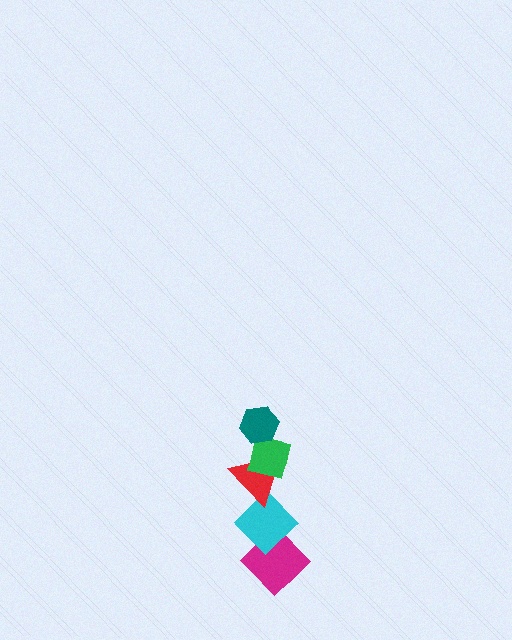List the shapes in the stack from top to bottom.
From top to bottom: the teal hexagon, the green square, the red triangle, the cyan diamond, the magenta diamond.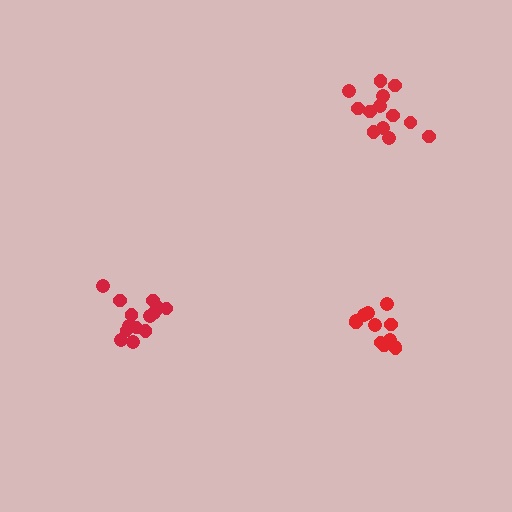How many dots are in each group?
Group 1: 13 dots, Group 2: 12 dots, Group 3: 14 dots (39 total).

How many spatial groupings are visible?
There are 3 spatial groupings.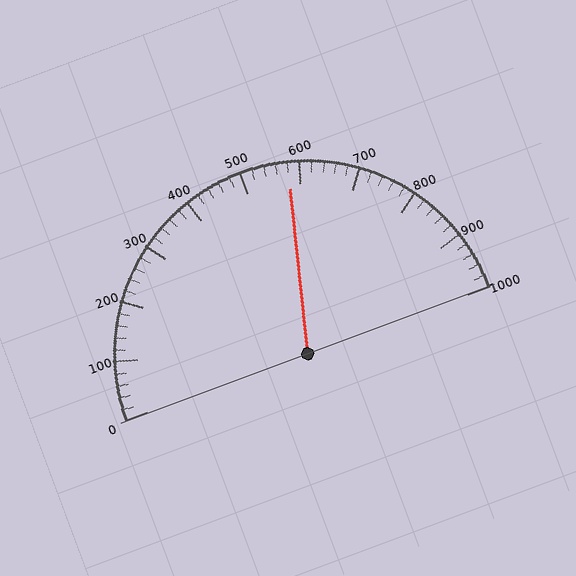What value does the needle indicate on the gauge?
The needle indicates approximately 580.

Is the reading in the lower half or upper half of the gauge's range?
The reading is in the upper half of the range (0 to 1000).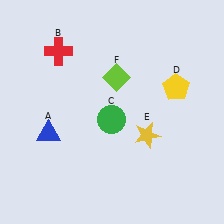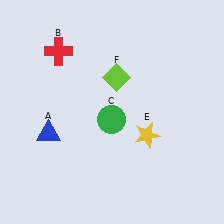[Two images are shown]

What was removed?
The yellow pentagon (D) was removed in Image 2.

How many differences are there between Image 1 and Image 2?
There is 1 difference between the two images.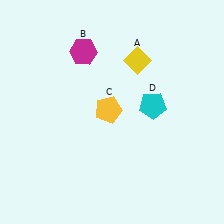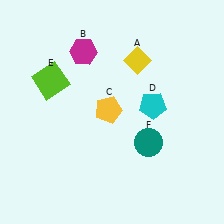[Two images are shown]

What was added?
A lime square (E), a teal circle (F) were added in Image 2.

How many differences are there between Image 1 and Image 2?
There are 2 differences between the two images.